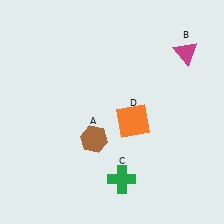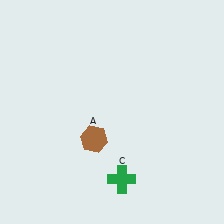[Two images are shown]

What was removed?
The magenta triangle (B), the orange square (D) were removed in Image 2.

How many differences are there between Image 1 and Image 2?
There are 2 differences between the two images.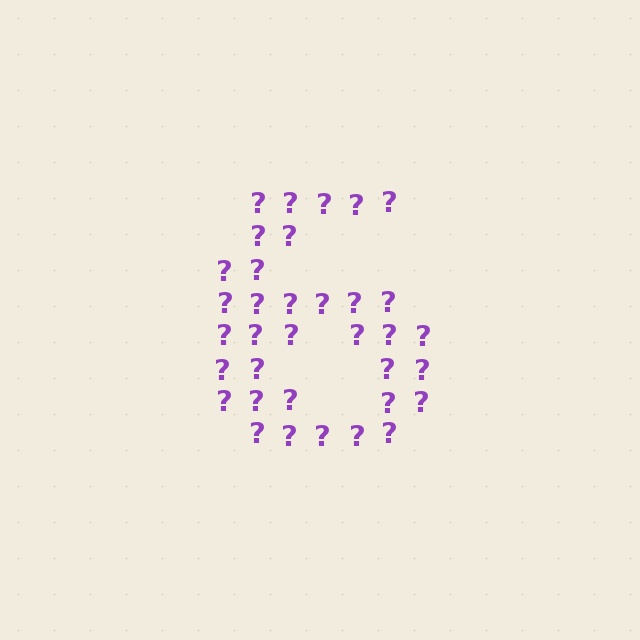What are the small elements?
The small elements are question marks.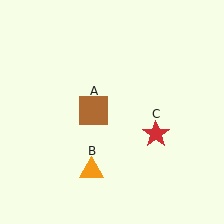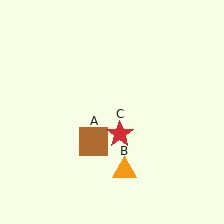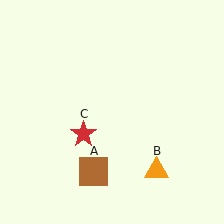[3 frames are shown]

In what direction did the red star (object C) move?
The red star (object C) moved left.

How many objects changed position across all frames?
3 objects changed position: brown square (object A), orange triangle (object B), red star (object C).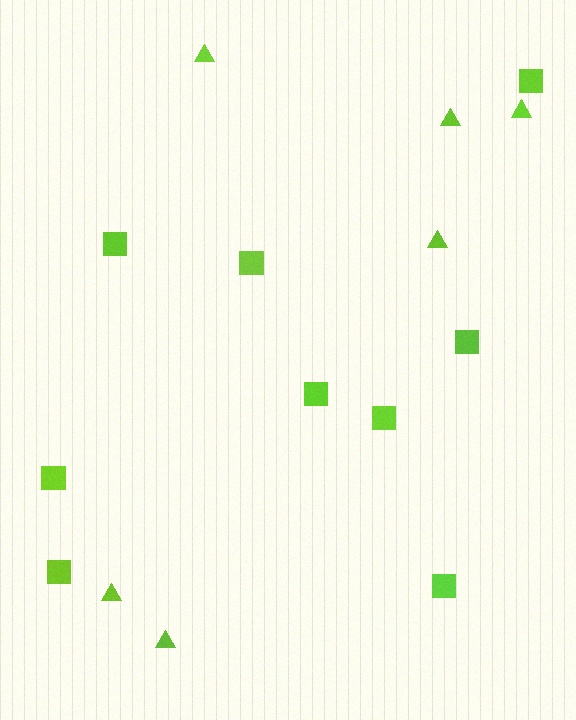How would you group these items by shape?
There are 2 groups: one group of squares (9) and one group of triangles (6).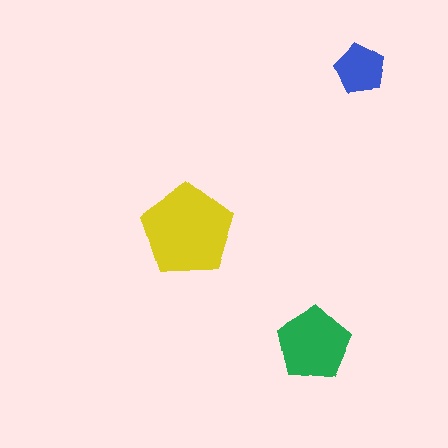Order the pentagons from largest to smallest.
the yellow one, the green one, the blue one.